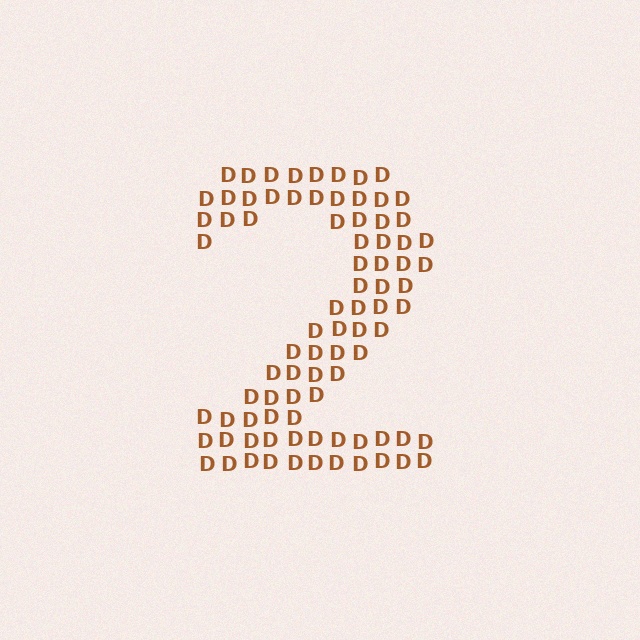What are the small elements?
The small elements are letter D's.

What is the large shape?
The large shape is the digit 2.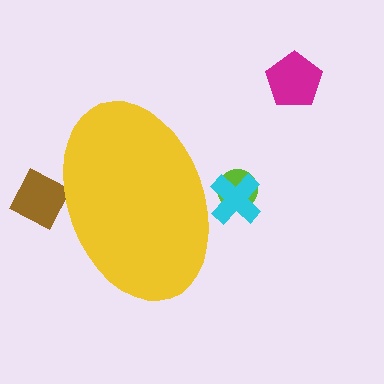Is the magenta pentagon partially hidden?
No, the magenta pentagon is fully visible.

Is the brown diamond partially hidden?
Yes, the brown diamond is partially hidden behind the yellow ellipse.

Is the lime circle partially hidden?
Yes, the lime circle is partially hidden behind the yellow ellipse.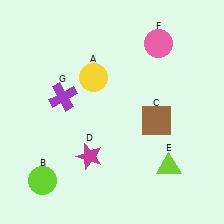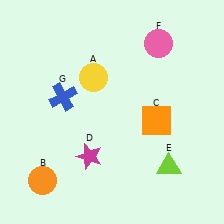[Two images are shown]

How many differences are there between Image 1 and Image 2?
There are 3 differences between the two images.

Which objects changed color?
B changed from lime to orange. C changed from brown to orange. G changed from purple to blue.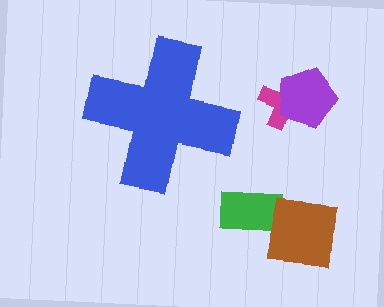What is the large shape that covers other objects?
A blue cross.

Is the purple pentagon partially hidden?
No, the purple pentagon is fully visible.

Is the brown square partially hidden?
No, the brown square is fully visible.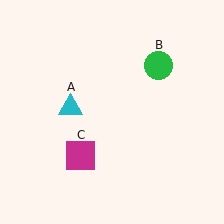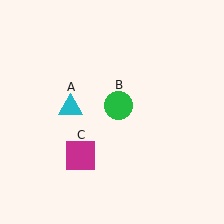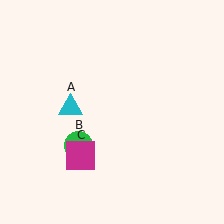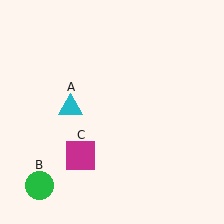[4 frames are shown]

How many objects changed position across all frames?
1 object changed position: green circle (object B).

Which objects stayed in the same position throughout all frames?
Cyan triangle (object A) and magenta square (object C) remained stationary.